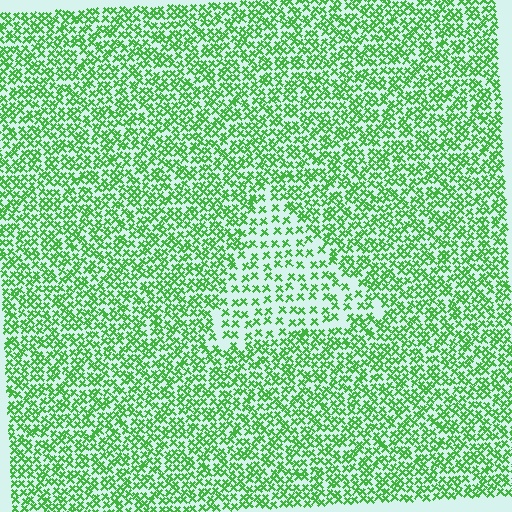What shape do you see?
I see a triangle.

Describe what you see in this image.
The image contains small green elements arranged at two different densities. A triangle-shaped region is visible where the elements are less densely packed than the surrounding area.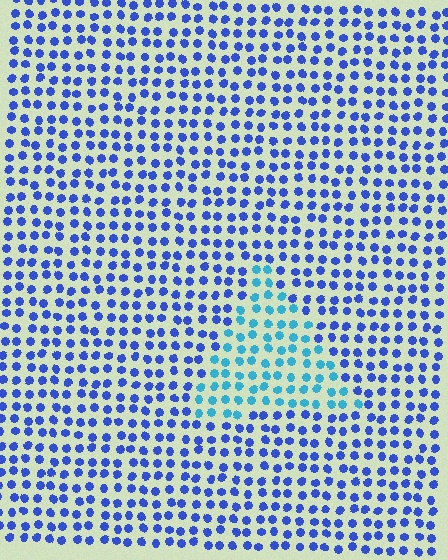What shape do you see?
I see a triangle.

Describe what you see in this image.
The image is filled with small blue elements in a uniform arrangement. A triangle-shaped region is visible where the elements are tinted to a slightly different hue, forming a subtle color boundary.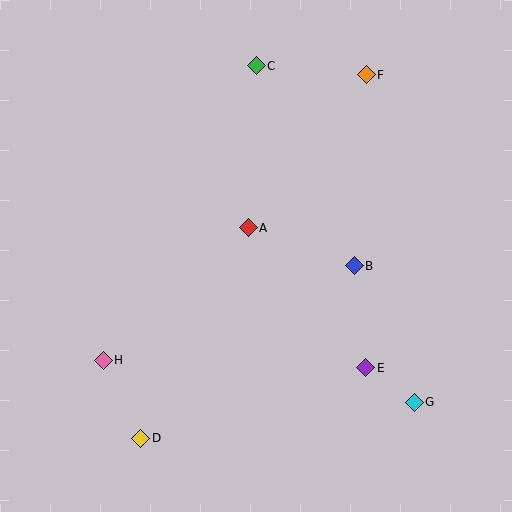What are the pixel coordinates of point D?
Point D is at (141, 438).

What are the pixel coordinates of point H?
Point H is at (103, 360).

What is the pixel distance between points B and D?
The distance between B and D is 274 pixels.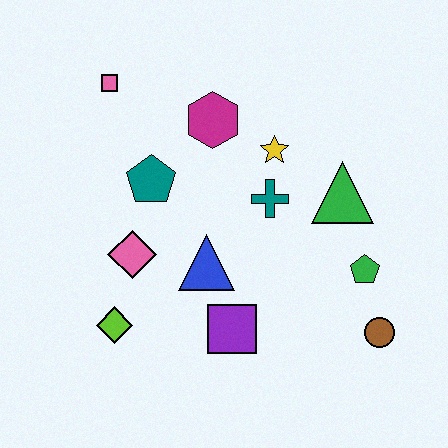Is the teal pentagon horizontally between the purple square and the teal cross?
No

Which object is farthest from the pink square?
The brown circle is farthest from the pink square.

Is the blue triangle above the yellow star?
No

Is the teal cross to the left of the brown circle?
Yes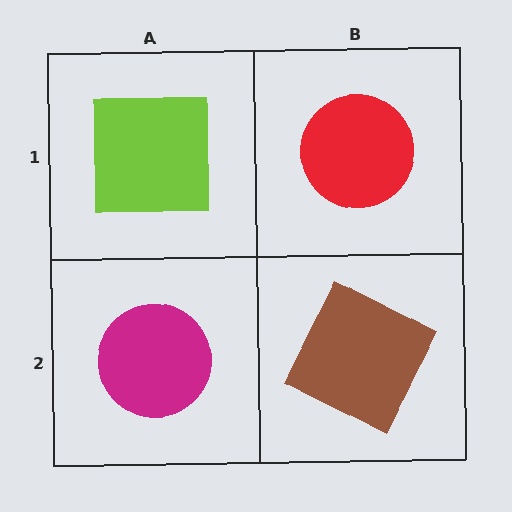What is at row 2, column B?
A brown square.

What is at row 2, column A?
A magenta circle.